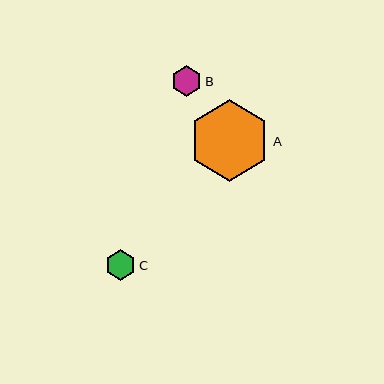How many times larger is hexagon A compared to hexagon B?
Hexagon A is approximately 2.6 times the size of hexagon B.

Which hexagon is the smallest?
Hexagon C is the smallest with a size of approximately 31 pixels.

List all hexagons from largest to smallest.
From largest to smallest: A, B, C.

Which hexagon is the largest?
Hexagon A is the largest with a size of approximately 81 pixels.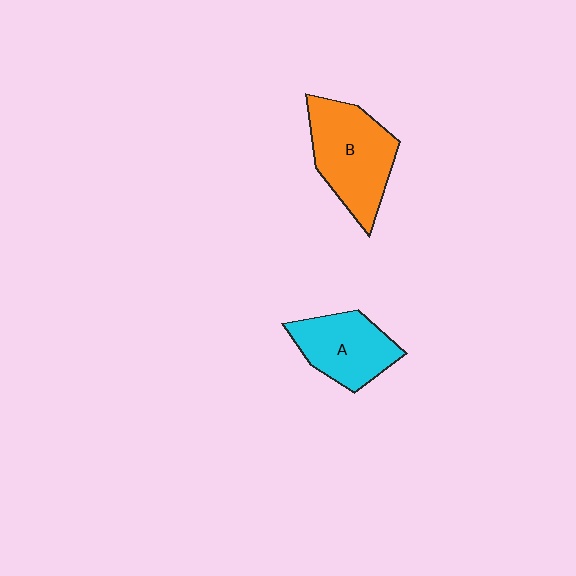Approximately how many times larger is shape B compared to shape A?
Approximately 1.3 times.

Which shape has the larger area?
Shape B (orange).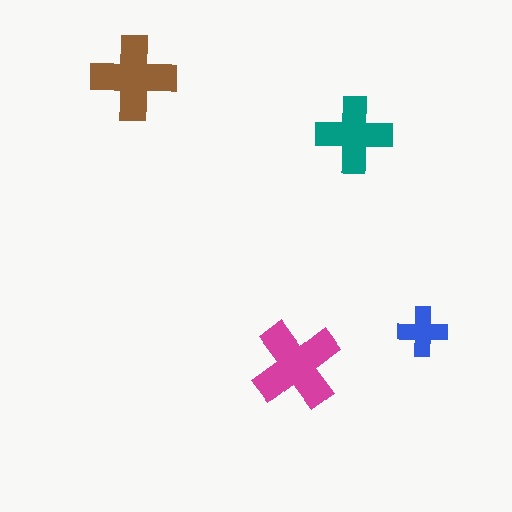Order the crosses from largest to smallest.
the magenta one, the brown one, the teal one, the blue one.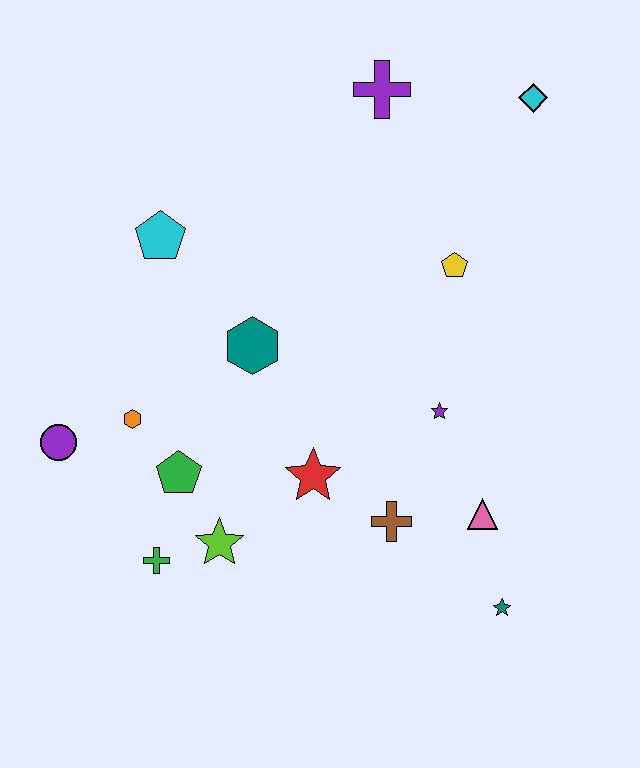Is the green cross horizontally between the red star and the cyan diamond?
No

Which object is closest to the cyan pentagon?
The teal hexagon is closest to the cyan pentagon.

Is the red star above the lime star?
Yes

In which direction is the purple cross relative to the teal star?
The purple cross is above the teal star.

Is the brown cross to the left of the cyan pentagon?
No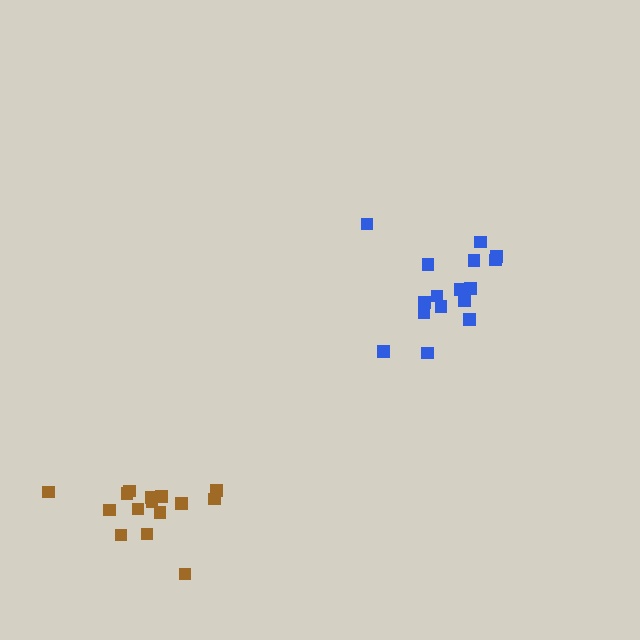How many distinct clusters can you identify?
There are 2 distinct clusters.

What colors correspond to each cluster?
The clusters are colored: brown, blue.